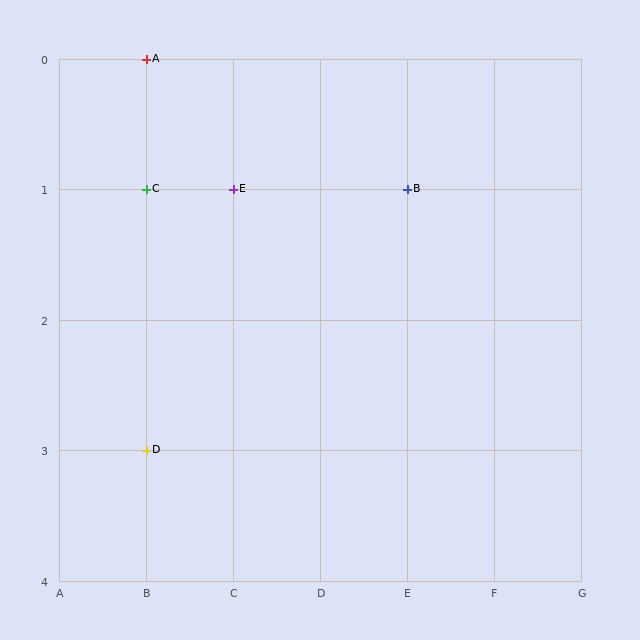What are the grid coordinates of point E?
Point E is at grid coordinates (C, 1).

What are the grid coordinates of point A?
Point A is at grid coordinates (B, 0).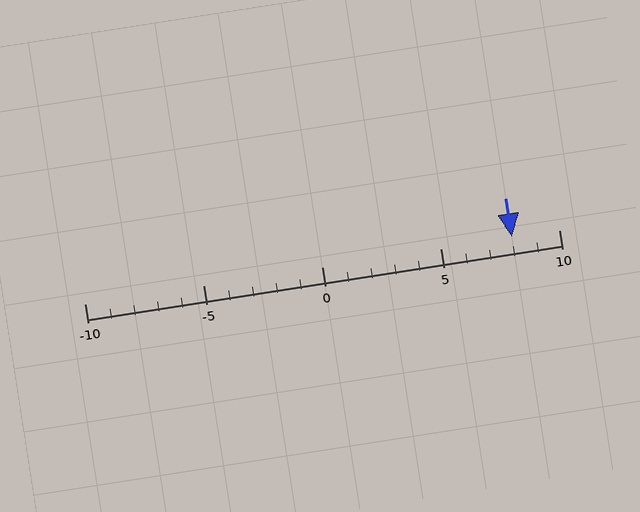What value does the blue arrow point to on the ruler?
The blue arrow points to approximately 8.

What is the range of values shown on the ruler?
The ruler shows values from -10 to 10.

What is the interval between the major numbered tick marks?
The major tick marks are spaced 5 units apart.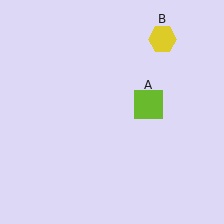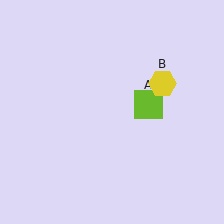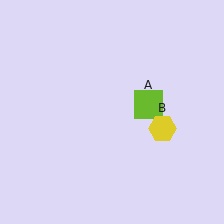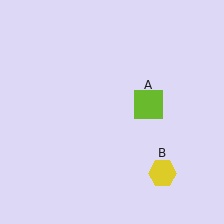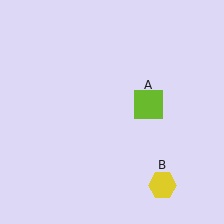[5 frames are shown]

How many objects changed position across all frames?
1 object changed position: yellow hexagon (object B).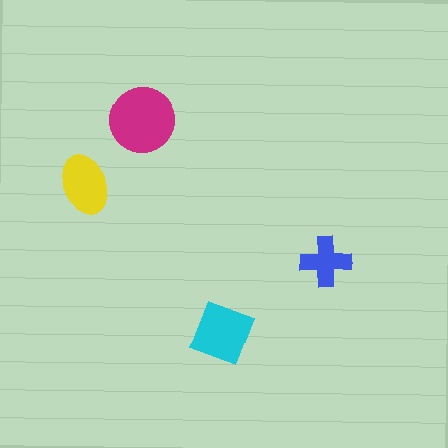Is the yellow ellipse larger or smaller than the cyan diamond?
Smaller.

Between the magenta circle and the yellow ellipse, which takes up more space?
The magenta circle.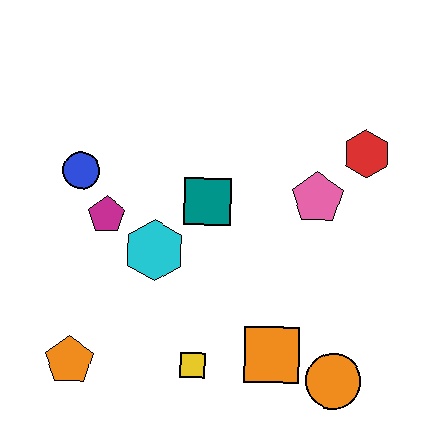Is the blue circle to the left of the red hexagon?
Yes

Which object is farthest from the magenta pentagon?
The orange circle is farthest from the magenta pentagon.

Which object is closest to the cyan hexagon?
The magenta pentagon is closest to the cyan hexagon.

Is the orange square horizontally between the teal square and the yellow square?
No